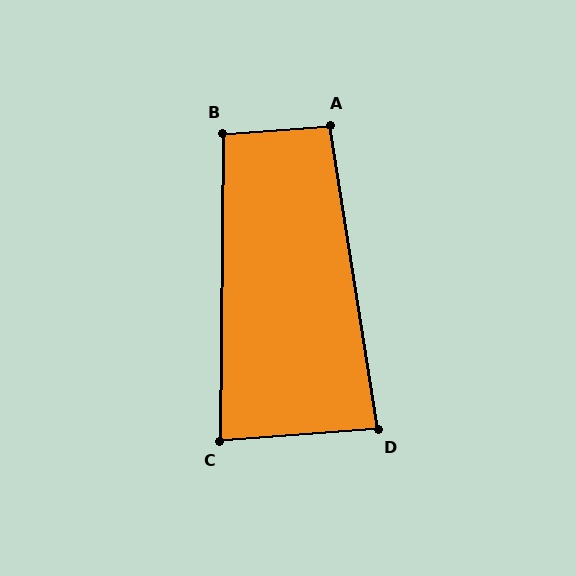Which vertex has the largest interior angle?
B, at approximately 95 degrees.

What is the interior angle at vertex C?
Approximately 85 degrees (approximately right).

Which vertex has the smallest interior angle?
D, at approximately 85 degrees.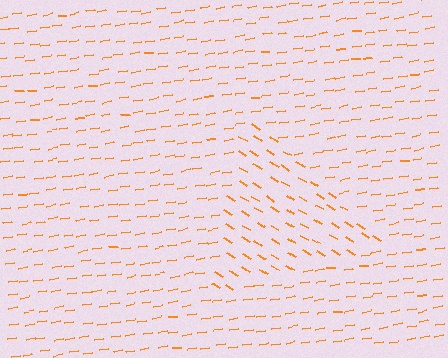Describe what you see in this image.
The image is filled with small orange line segments. A triangle region in the image has lines oriented differently from the surrounding lines, creating a visible texture boundary.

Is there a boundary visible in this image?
Yes, there is a texture boundary formed by a change in line orientation.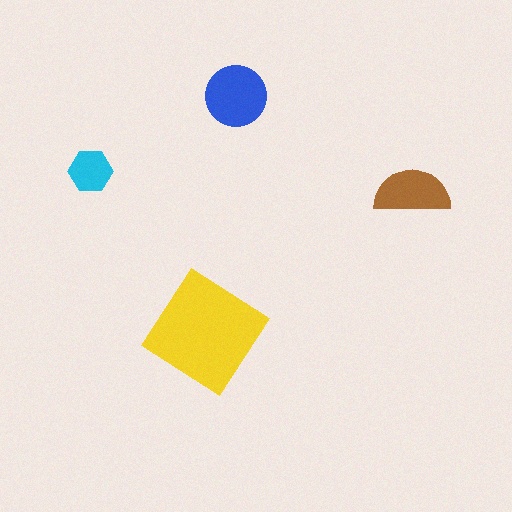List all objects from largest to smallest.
The yellow diamond, the blue circle, the brown semicircle, the cyan hexagon.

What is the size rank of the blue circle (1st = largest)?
2nd.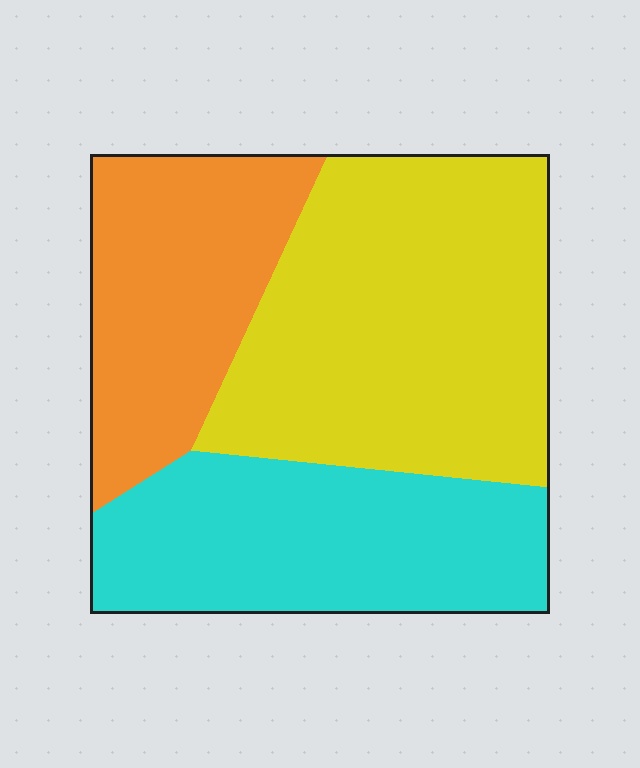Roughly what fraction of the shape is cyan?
Cyan takes up about one third (1/3) of the shape.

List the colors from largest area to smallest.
From largest to smallest: yellow, cyan, orange.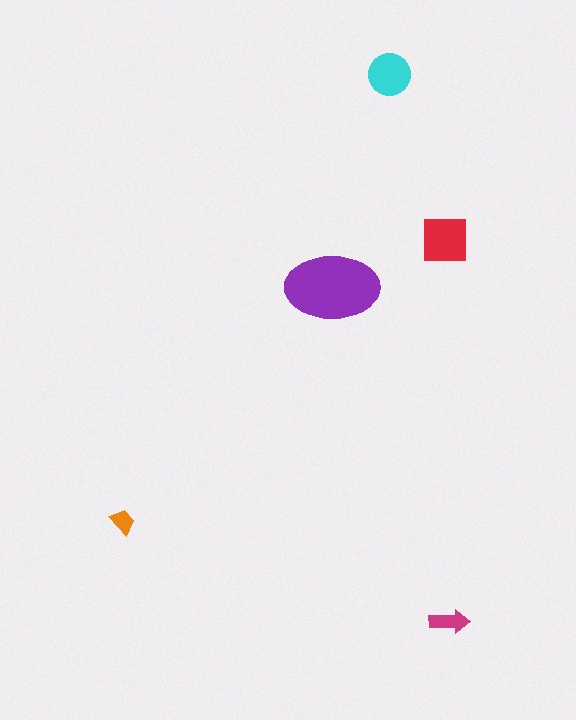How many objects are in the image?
There are 5 objects in the image.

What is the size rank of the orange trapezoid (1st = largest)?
5th.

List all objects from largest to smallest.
The purple ellipse, the red square, the cyan circle, the magenta arrow, the orange trapezoid.